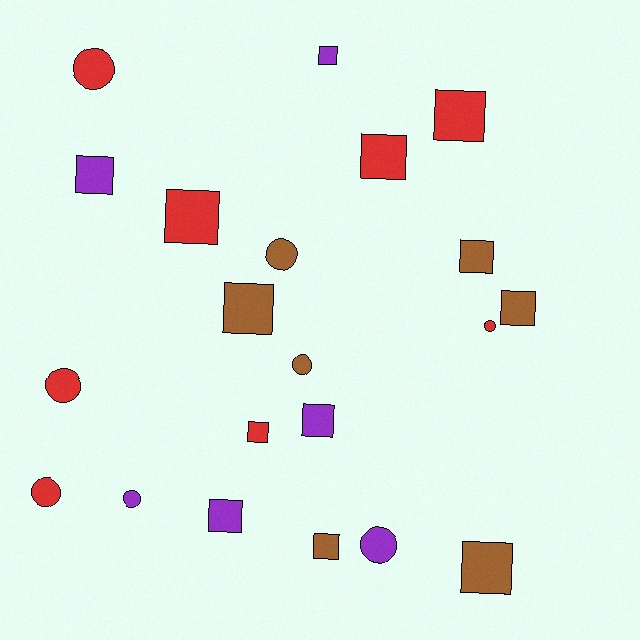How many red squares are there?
There are 4 red squares.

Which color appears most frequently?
Red, with 8 objects.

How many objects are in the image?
There are 21 objects.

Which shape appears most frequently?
Square, with 13 objects.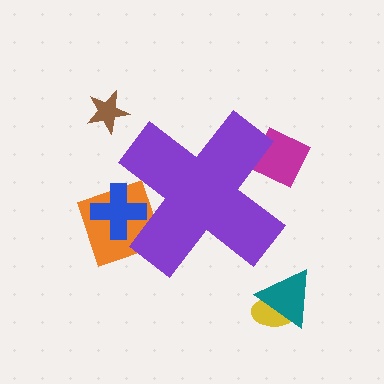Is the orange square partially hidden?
Yes, the orange square is partially hidden behind the purple cross.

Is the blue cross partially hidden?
Yes, the blue cross is partially hidden behind the purple cross.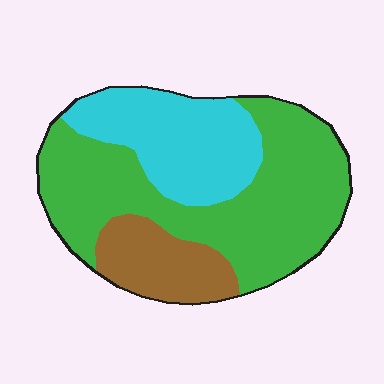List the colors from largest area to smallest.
From largest to smallest: green, cyan, brown.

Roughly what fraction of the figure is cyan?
Cyan covers 28% of the figure.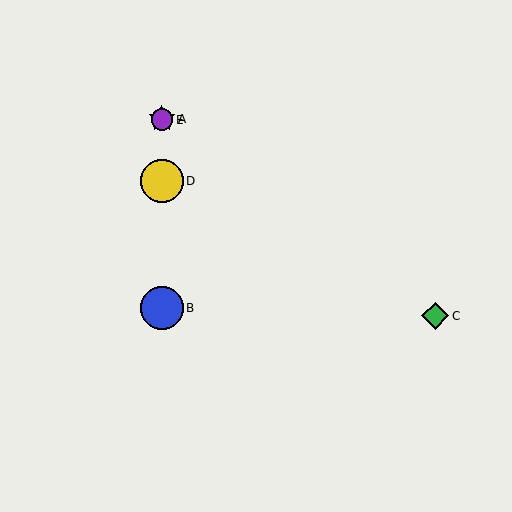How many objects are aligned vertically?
4 objects (A, B, D, E) are aligned vertically.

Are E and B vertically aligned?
Yes, both are at x≈162.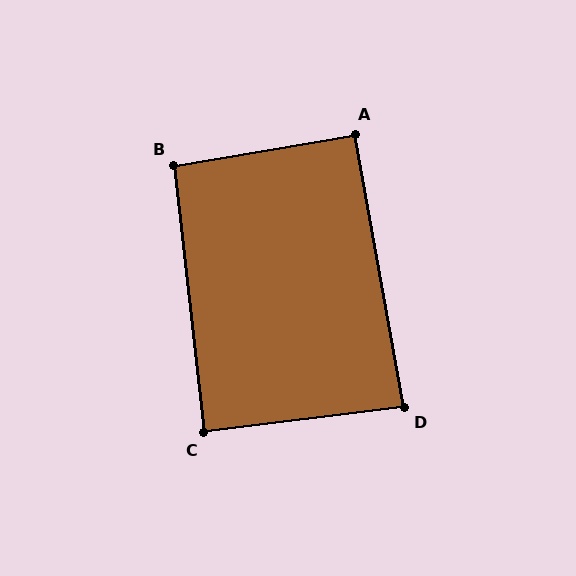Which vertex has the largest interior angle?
B, at approximately 93 degrees.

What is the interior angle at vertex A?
Approximately 91 degrees (approximately right).